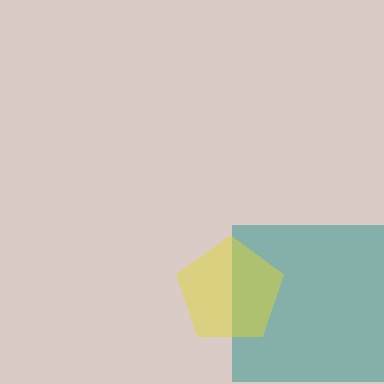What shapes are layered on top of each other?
The layered shapes are: a teal square, a yellow pentagon.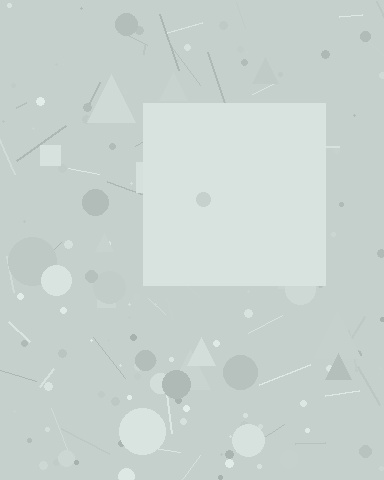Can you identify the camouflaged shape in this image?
The camouflaged shape is a square.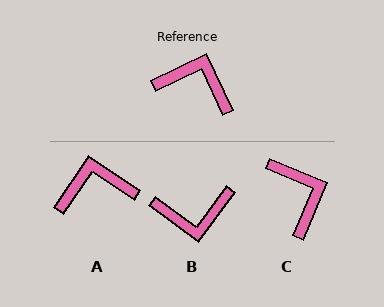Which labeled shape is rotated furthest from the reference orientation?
B, about 152 degrees away.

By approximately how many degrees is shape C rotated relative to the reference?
Approximately 48 degrees clockwise.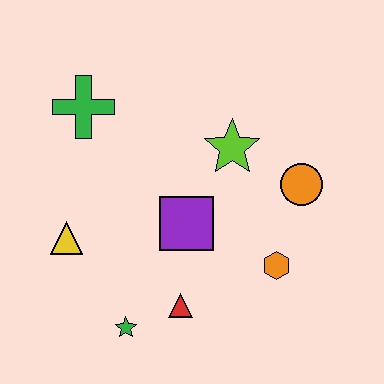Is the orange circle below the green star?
No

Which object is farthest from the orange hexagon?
The green cross is farthest from the orange hexagon.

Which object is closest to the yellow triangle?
The green star is closest to the yellow triangle.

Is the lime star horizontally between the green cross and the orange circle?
Yes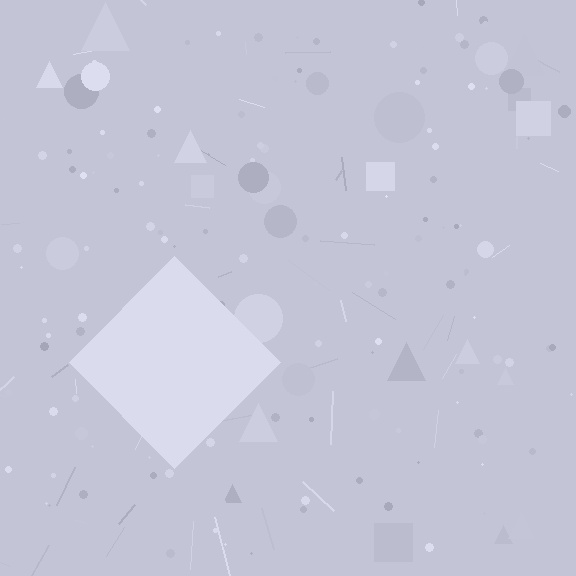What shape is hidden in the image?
A diamond is hidden in the image.